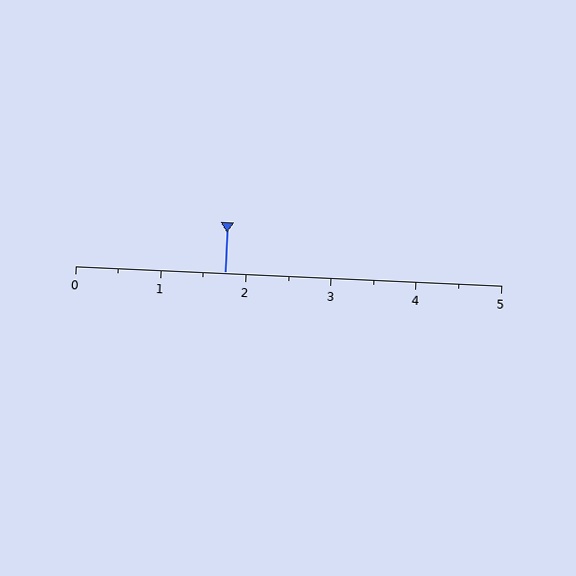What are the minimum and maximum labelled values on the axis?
The axis runs from 0 to 5.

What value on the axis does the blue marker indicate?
The marker indicates approximately 1.8.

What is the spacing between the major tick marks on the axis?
The major ticks are spaced 1 apart.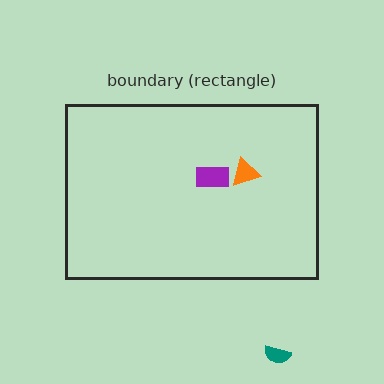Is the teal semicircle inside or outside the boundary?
Outside.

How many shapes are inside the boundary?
2 inside, 1 outside.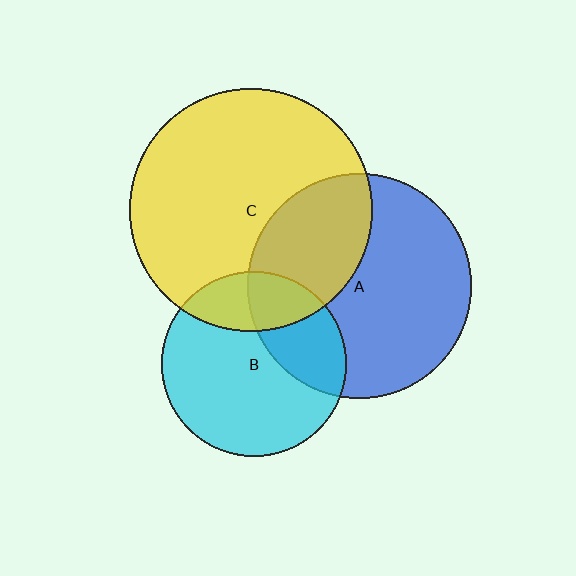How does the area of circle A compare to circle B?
Approximately 1.5 times.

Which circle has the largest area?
Circle C (yellow).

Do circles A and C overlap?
Yes.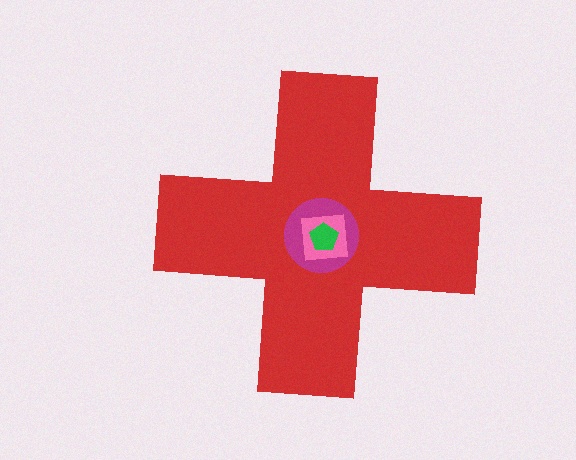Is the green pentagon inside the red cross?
Yes.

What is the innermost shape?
The green pentagon.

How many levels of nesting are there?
4.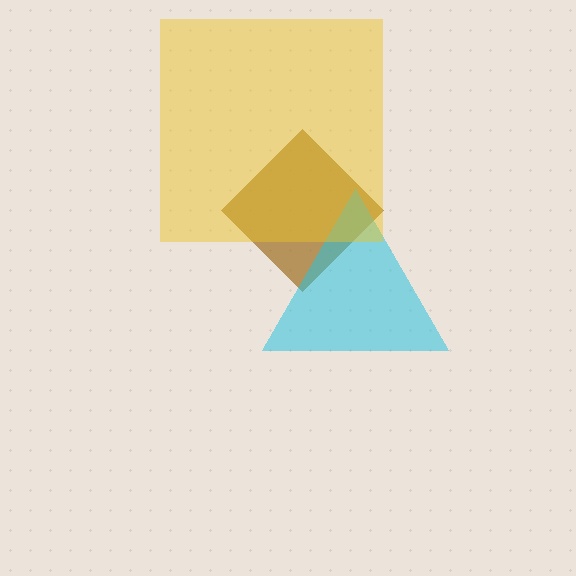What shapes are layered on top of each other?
The layered shapes are: a brown diamond, a cyan triangle, a yellow square.